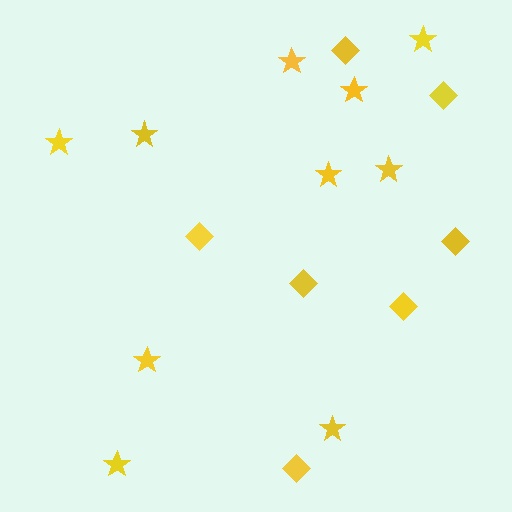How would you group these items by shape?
There are 2 groups: one group of stars (10) and one group of diamonds (7).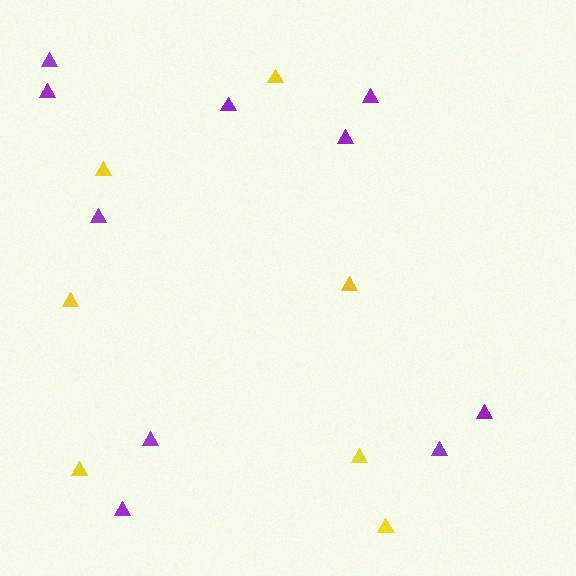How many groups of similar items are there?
There are 2 groups: one group of purple triangles (10) and one group of yellow triangles (7).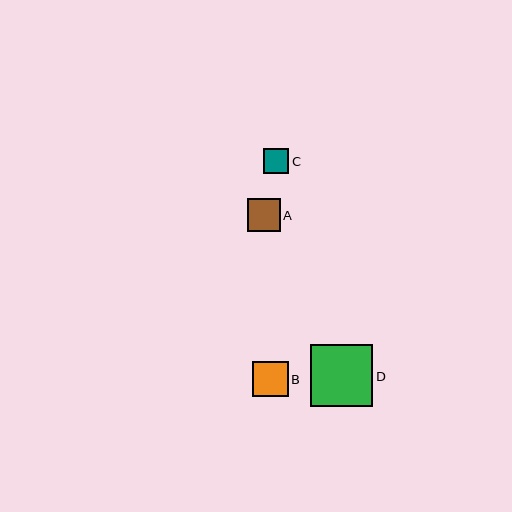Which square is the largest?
Square D is the largest with a size of approximately 62 pixels.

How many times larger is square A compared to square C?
Square A is approximately 1.3 times the size of square C.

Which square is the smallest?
Square C is the smallest with a size of approximately 25 pixels.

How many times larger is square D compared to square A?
Square D is approximately 1.9 times the size of square A.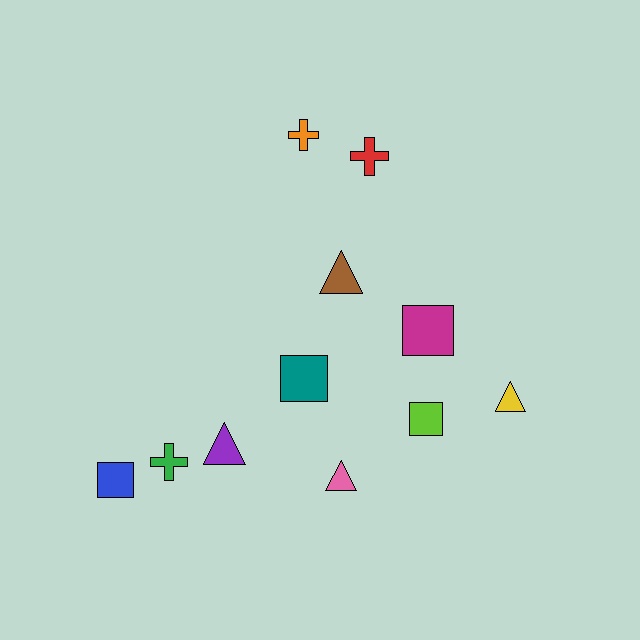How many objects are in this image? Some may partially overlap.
There are 11 objects.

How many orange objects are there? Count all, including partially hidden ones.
There is 1 orange object.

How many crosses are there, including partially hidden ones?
There are 3 crosses.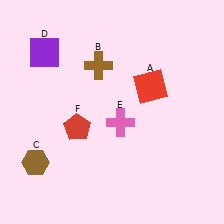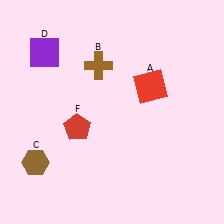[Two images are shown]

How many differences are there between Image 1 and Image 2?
There is 1 difference between the two images.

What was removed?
The pink cross (E) was removed in Image 2.